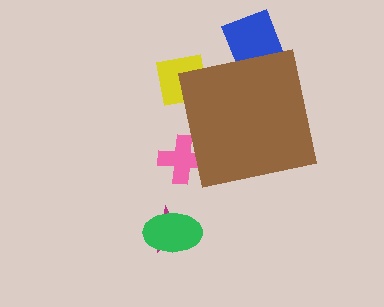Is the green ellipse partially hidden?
No, the green ellipse is fully visible.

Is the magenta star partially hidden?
No, the magenta star is fully visible.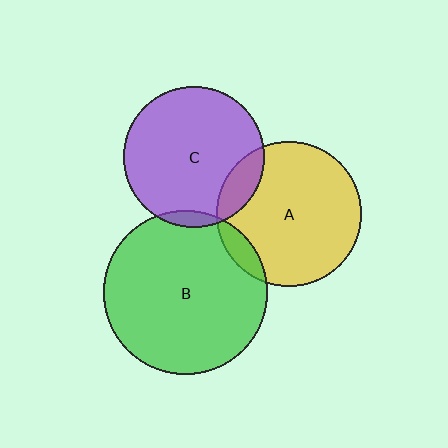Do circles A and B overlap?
Yes.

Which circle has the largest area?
Circle B (green).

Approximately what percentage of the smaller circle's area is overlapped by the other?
Approximately 10%.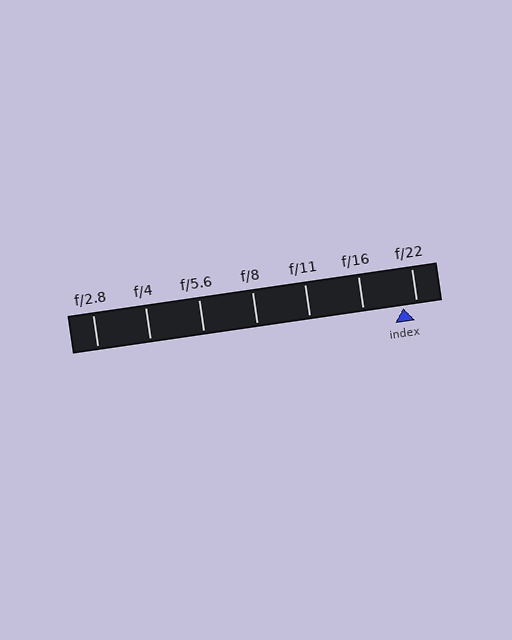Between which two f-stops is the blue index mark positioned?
The index mark is between f/16 and f/22.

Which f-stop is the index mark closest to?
The index mark is closest to f/22.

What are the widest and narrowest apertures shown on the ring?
The widest aperture shown is f/2.8 and the narrowest is f/22.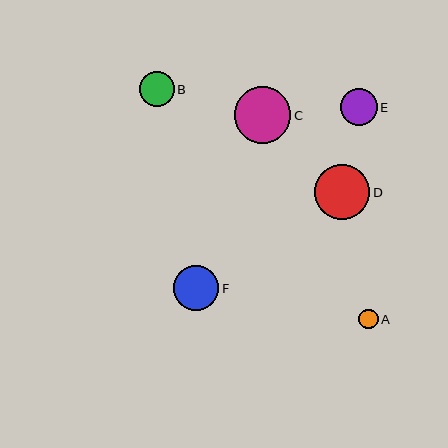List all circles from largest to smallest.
From largest to smallest: C, D, F, E, B, A.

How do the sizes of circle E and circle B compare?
Circle E and circle B are approximately the same size.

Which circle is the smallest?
Circle A is the smallest with a size of approximately 20 pixels.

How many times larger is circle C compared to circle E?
Circle C is approximately 1.5 times the size of circle E.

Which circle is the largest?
Circle C is the largest with a size of approximately 56 pixels.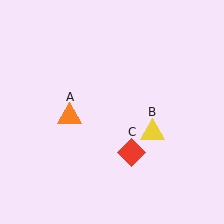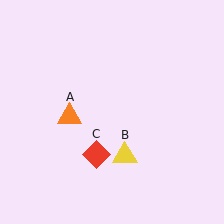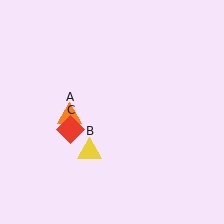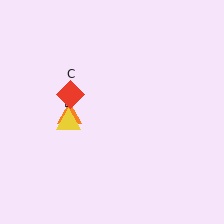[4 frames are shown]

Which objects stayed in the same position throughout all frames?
Orange triangle (object A) remained stationary.